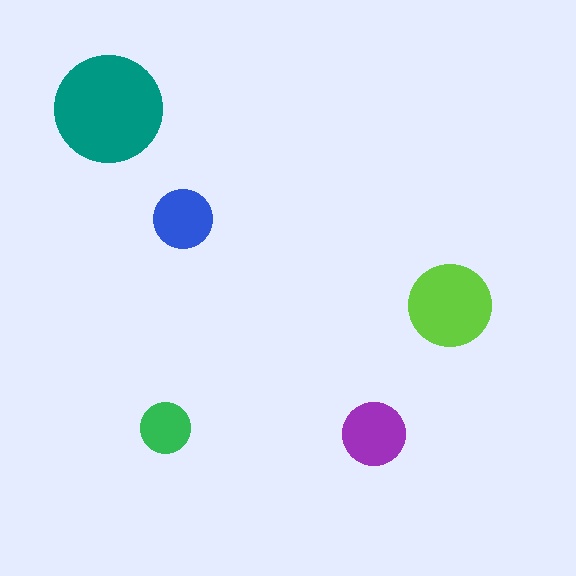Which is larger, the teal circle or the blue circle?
The teal one.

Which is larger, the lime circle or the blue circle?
The lime one.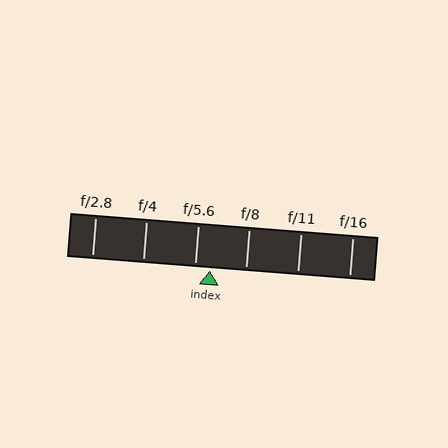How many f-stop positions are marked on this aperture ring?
There are 6 f-stop positions marked.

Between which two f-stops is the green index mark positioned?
The index mark is between f/5.6 and f/8.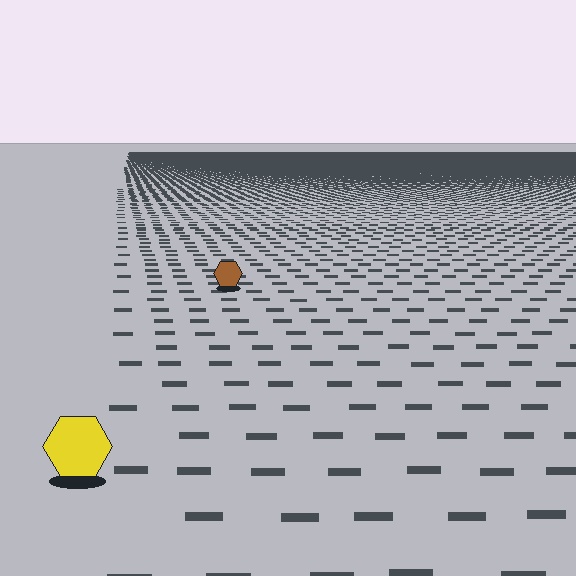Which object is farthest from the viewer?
The brown hexagon is farthest from the viewer. It appears smaller and the ground texture around it is denser.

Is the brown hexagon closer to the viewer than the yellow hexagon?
No. The yellow hexagon is closer — you can tell from the texture gradient: the ground texture is coarser near it.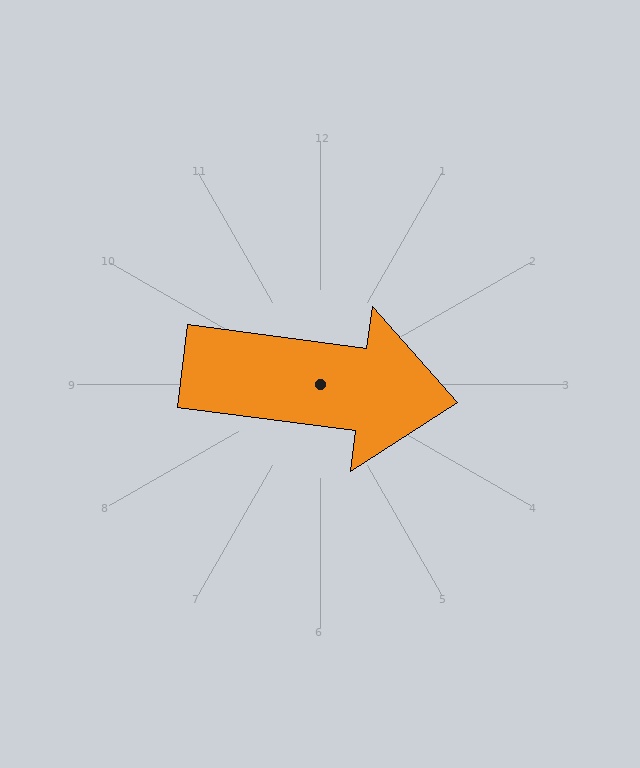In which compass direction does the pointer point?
East.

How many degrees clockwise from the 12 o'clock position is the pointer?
Approximately 97 degrees.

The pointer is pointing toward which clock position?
Roughly 3 o'clock.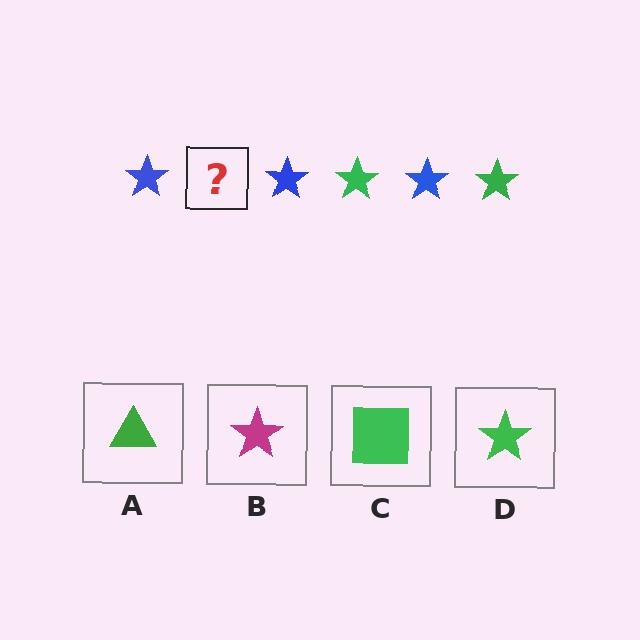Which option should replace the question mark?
Option D.